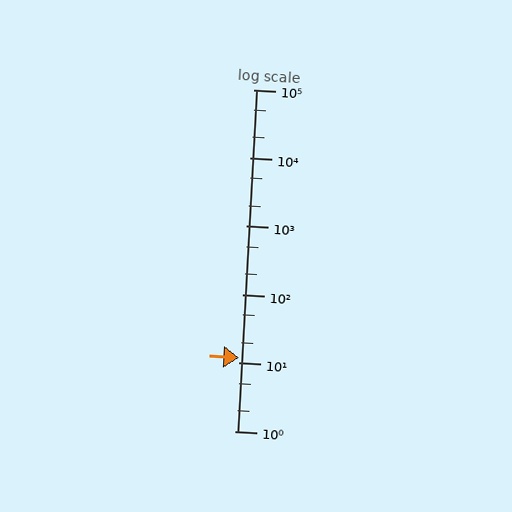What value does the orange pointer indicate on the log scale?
The pointer indicates approximately 12.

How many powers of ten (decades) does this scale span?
The scale spans 5 decades, from 1 to 100000.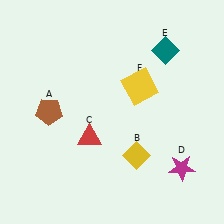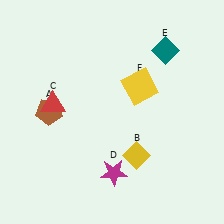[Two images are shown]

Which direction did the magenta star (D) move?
The magenta star (D) moved left.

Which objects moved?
The objects that moved are: the red triangle (C), the magenta star (D).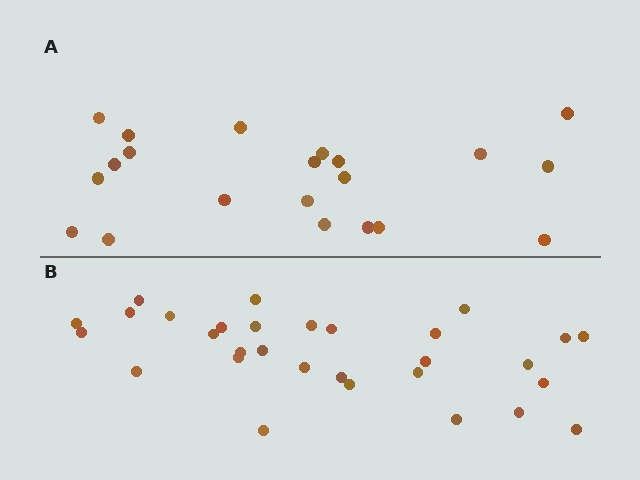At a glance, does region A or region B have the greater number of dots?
Region B (the bottom region) has more dots.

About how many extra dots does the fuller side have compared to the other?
Region B has roughly 8 or so more dots than region A.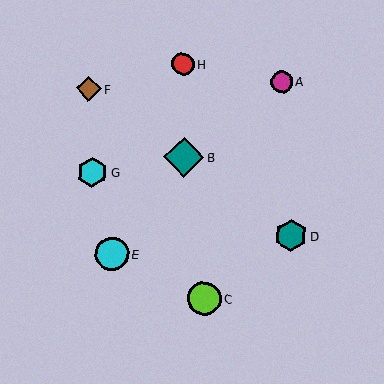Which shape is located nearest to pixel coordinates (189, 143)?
The teal diamond (labeled B) at (184, 157) is nearest to that location.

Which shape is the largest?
The teal diamond (labeled B) is the largest.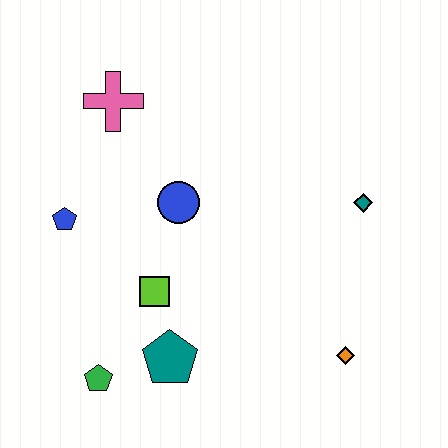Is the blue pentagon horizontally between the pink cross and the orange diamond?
No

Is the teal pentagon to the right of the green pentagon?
Yes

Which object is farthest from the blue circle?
The orange diamond is farthest from the blue circle.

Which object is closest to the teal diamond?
The orange diamond is closest to the teal diamond.